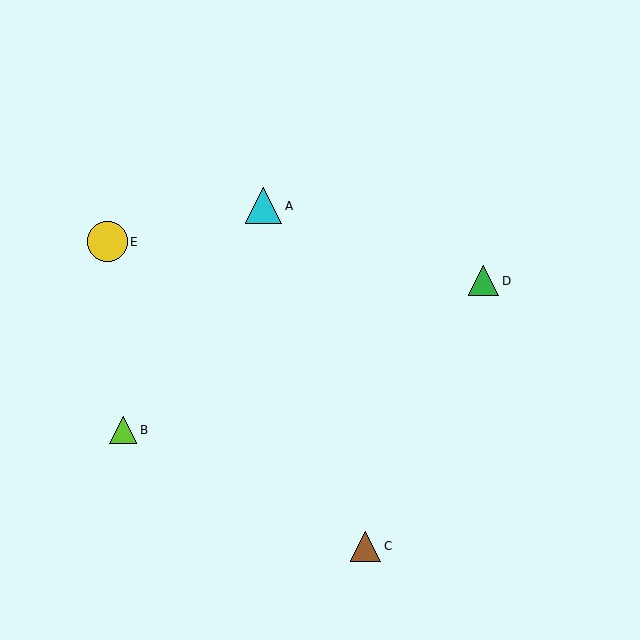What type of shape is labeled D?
Shape D is a green triangle.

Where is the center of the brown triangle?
The center of the brown triangle is at (366, 546).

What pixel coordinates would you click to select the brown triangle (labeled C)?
Click at (366, 546) to select the brown triangle C.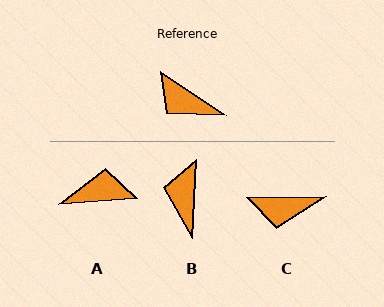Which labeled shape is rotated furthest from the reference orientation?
A, about 141 degrees away.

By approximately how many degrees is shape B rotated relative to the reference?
Approximately 59 degrees clockwise.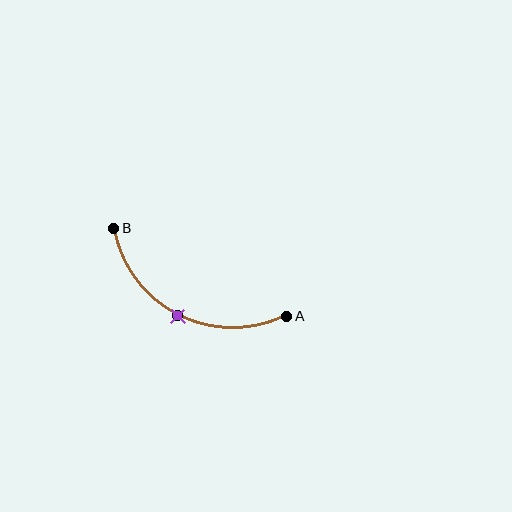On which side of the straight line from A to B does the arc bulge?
The arc bulges below the straight line connecting A and B.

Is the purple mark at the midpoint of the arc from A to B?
Yes. The purple mark lies on the arc at equal arc-length from both A and B — it is the arc midpoint.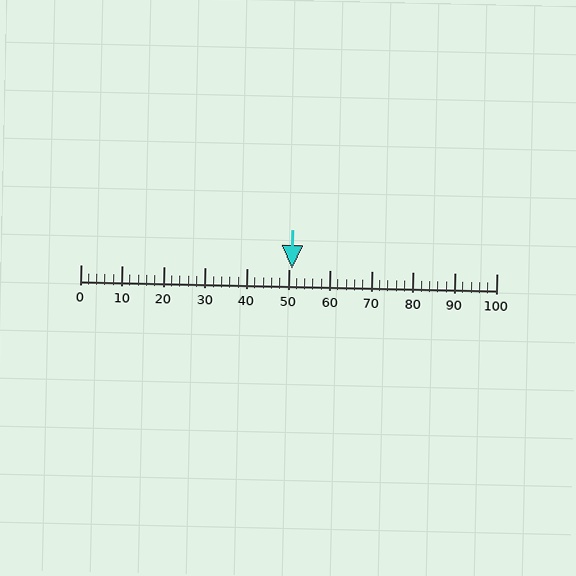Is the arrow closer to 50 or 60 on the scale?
The arrow is closer to 50.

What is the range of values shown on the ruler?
The ruler shows values from 0 to 100.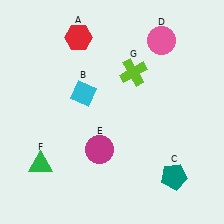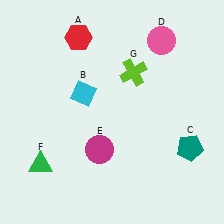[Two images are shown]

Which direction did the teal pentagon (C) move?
The teal pentagon (C) moved up.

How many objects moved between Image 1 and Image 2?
1 object moved between the two images.